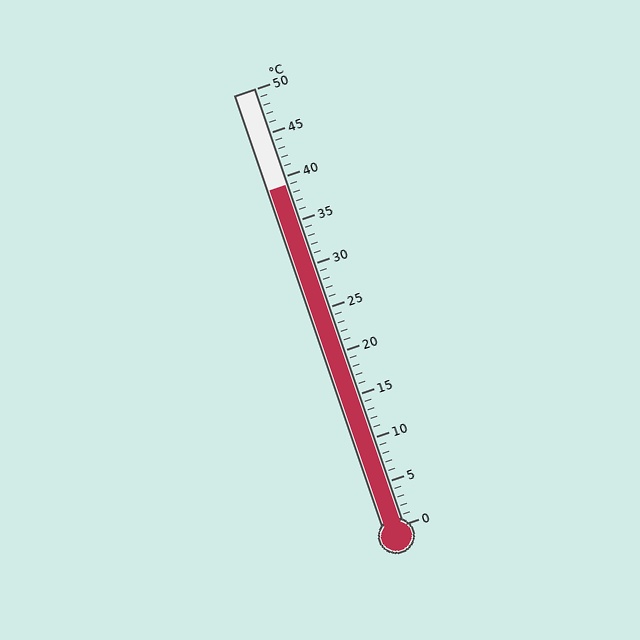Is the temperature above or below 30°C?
The temperature is above 30°C.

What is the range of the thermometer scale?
The thermometer scale ranges from 0°C to 50°C.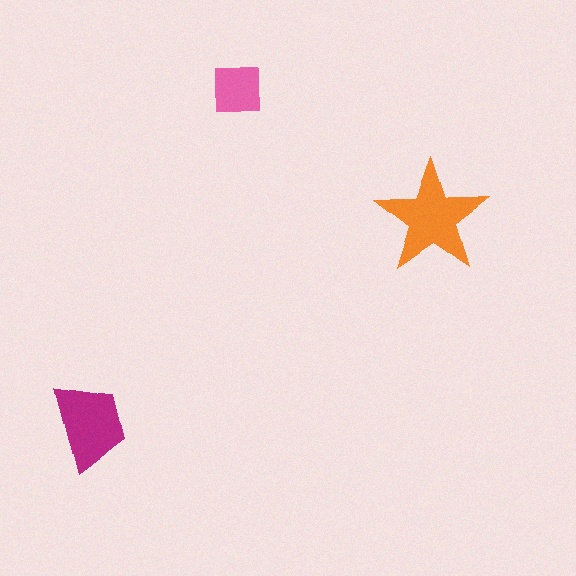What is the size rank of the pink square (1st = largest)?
3rd.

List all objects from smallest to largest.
The pink square, the magenta trapezoid, the orange star.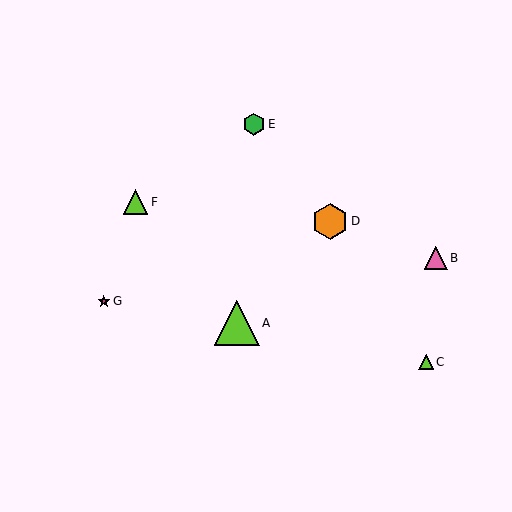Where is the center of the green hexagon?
The center of the green hexagon is at (254, 124).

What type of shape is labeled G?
Shape G is a magenta star.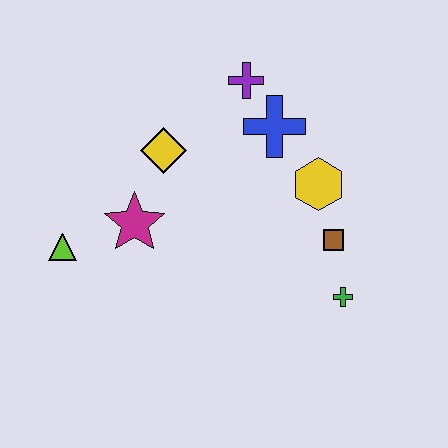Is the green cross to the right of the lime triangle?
Yes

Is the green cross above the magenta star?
No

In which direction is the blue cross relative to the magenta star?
The blue cross is to the right of the magenta star.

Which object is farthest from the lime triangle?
The green cross is farthest from the lime triangle.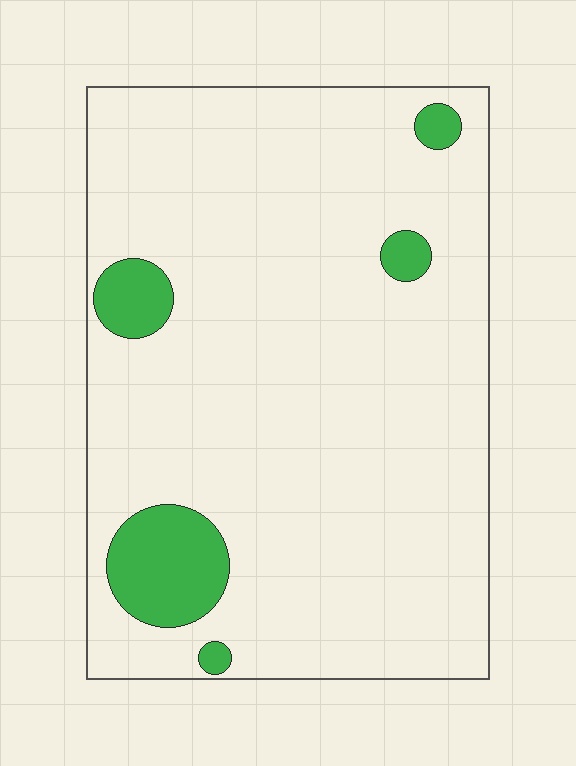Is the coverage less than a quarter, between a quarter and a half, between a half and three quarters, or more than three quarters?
Less than a quarter.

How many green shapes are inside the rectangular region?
5.